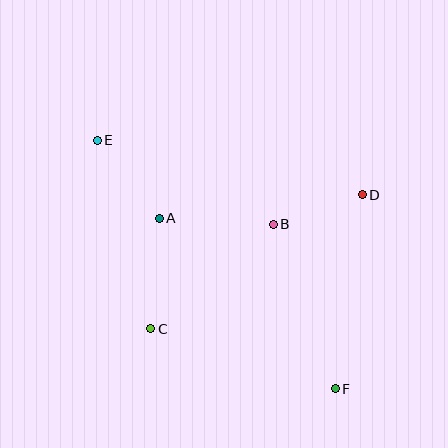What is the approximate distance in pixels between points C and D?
The distance between C and D is approximately 250 pixels.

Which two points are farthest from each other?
Points E and F are farthest from each other.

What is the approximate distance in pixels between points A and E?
The distance between A and E is approximately 100 pixels.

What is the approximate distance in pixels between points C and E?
The distance between C and E is approximately 197 pixels.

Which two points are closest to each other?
Points B and D are closest to each other.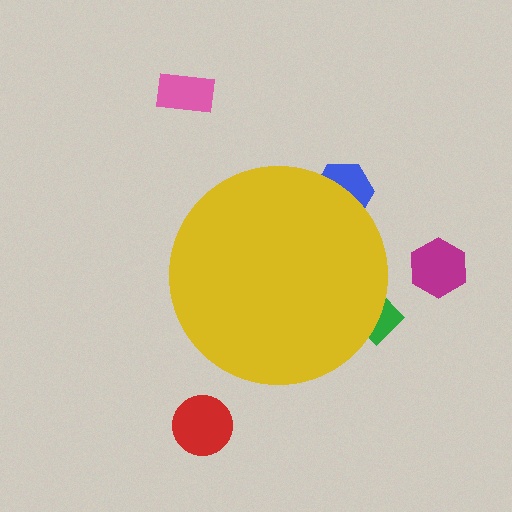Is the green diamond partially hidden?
Yes, the green diamond is partially hidden behind the yellow circle.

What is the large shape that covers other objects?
A yellow circle.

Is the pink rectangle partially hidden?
No, the pink rectangle is fully visible.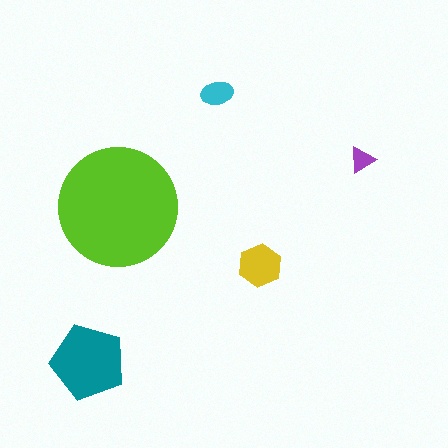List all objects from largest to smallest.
The lime circle, the teal pentagon, the yellow hexagon, the cyan ellipse, the purple triangle.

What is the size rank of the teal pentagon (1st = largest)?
2nd.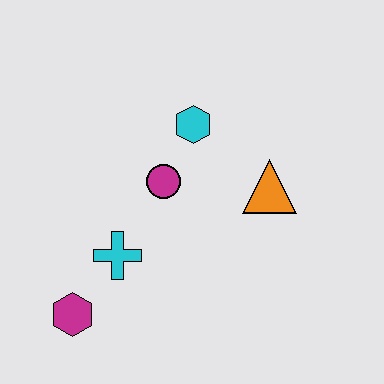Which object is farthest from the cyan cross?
The orange triangle is farthest from the cyan cross.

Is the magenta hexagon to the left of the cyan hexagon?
Yes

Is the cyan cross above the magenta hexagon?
Yes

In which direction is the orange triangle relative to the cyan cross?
The orange triangle is to the right of the cyan cross.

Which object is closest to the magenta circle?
The cyan hexagon is closest to the magenta circle.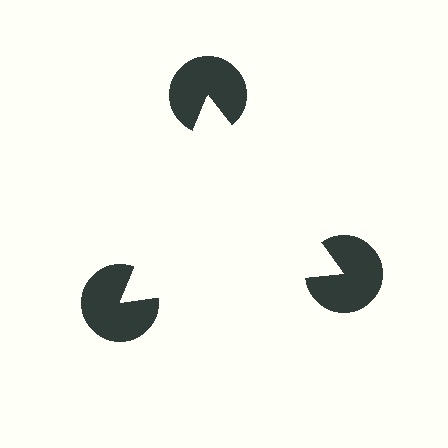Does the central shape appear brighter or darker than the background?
It typically appears slightly brighter than the background, even though no actual brightness change is drawn.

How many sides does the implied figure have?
3 sides.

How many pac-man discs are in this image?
There are 3 — one at each vertex of the illusory triangle.